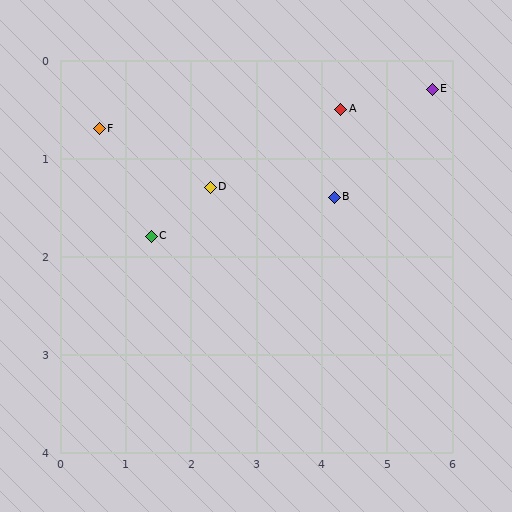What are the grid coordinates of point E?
Point E is at approximately (5.7, 0.3).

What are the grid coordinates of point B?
Point B is at approximately (4.2, 1.4).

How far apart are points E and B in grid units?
Points E and B are about 1.9 grid units apart.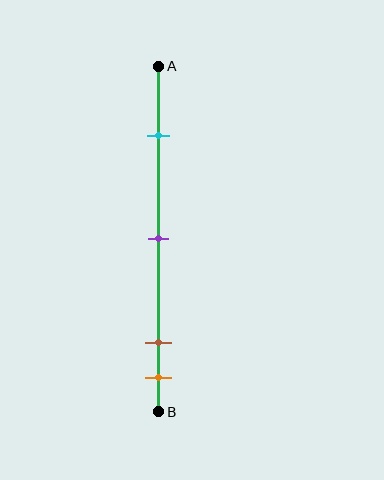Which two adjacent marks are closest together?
The brown and orange marks are the closest adjacent pair.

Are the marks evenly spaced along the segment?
No, the marks are not evenly spaced.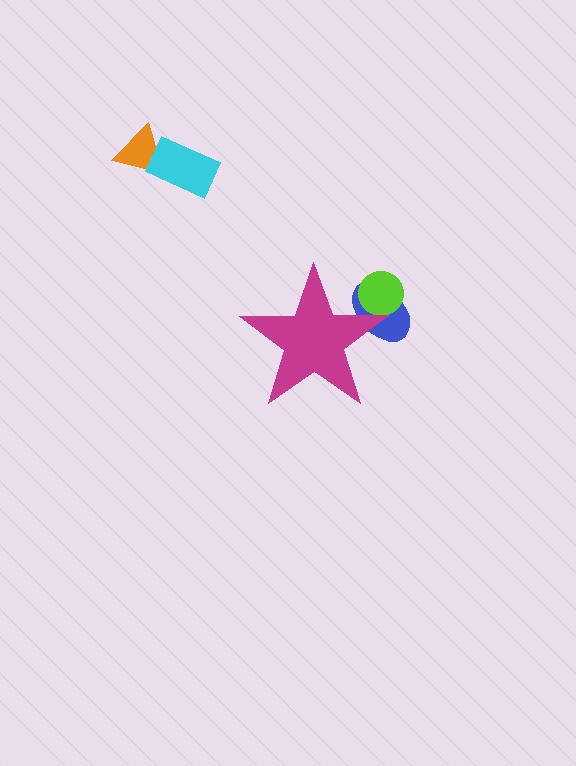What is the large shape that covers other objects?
A magenta star.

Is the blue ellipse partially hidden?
Yes, the blue ellipse is partially hidden behind the magenta star.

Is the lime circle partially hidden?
Yes, the lime circle is partially hidden behind the magenta star.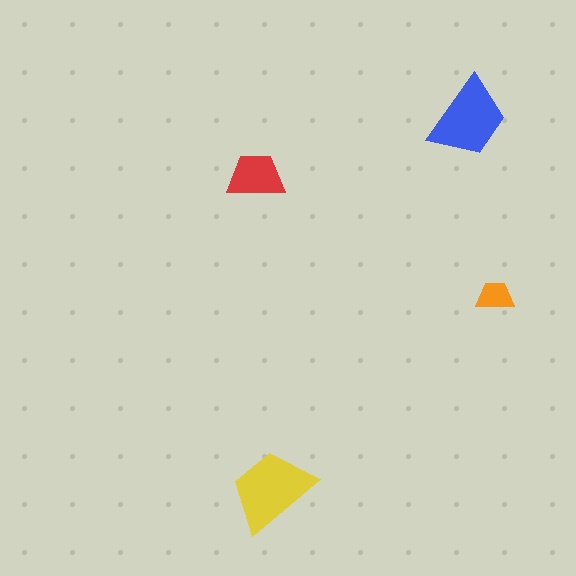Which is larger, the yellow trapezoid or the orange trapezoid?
The yellow one.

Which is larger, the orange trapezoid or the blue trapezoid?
The blue one.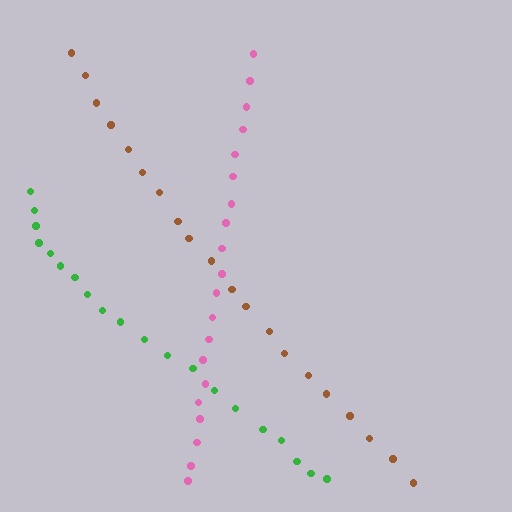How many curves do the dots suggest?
There are 3 distinct paths.